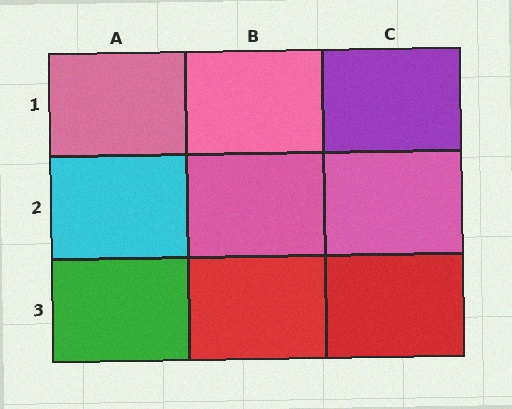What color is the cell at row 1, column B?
Pink.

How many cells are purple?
1 cell is purple.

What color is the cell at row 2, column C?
Pink.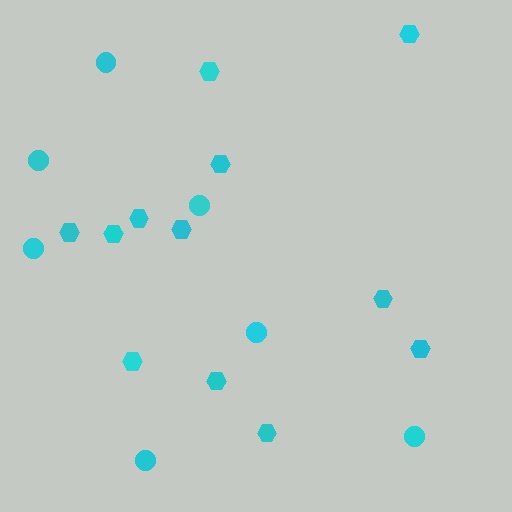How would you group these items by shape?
There are 2 groups: one group of hexagons (12) and one group of circles (7).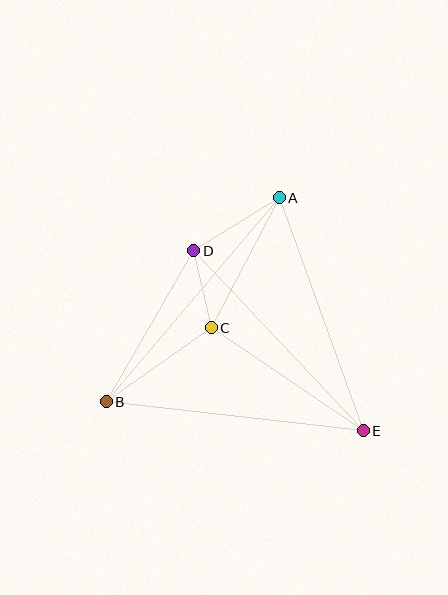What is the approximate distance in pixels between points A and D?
The distance between A and D is approximately 100 pixels.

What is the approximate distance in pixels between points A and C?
The distance between A and C is approximately 147 pixels.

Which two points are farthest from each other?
Points A and B are farthest from each other.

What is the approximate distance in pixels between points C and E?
The distance between C and E is approximately 184 pixels.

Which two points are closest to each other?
Points C and D are closest to each other.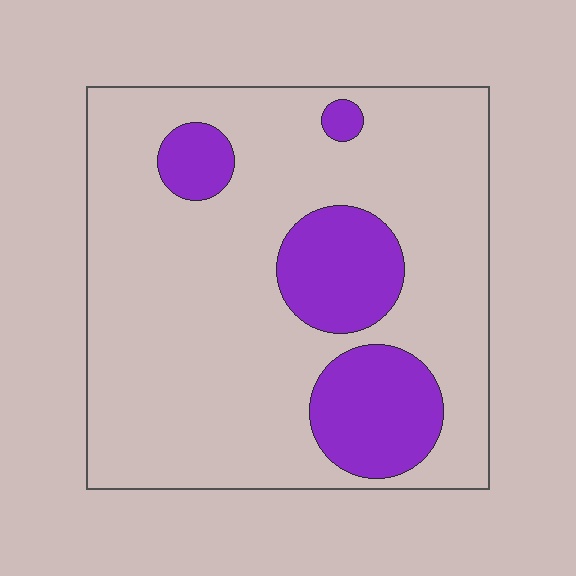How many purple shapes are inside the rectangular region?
4.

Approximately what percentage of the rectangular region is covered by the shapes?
Approximately 20%.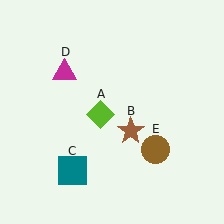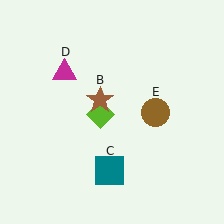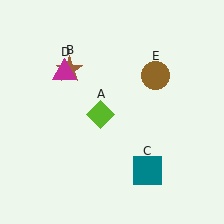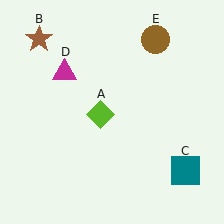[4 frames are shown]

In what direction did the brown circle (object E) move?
The brown circle (object E) moved up.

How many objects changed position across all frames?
3 objects changed position: brown star (object B), teal square (object C), brown circle (object E).